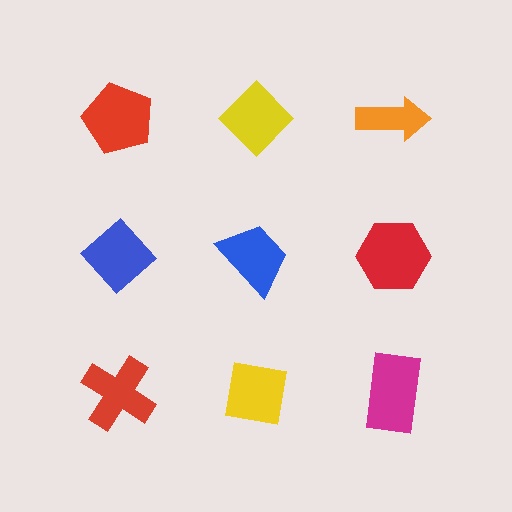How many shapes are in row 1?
3 shapes.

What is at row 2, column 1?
A blue diamond.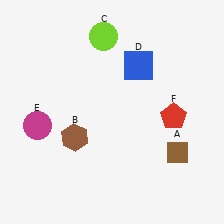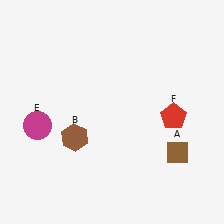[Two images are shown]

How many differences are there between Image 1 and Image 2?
There are 2 differences between the two images.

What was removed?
The blue square (D), the lime circle (C) were removed in Image 2.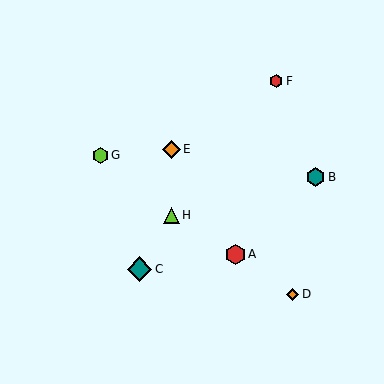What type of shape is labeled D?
Shape D is an orange diamond.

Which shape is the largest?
The teal diamond (labeled C) is the largest.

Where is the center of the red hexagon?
The center of the red hexagon is at (235, 254).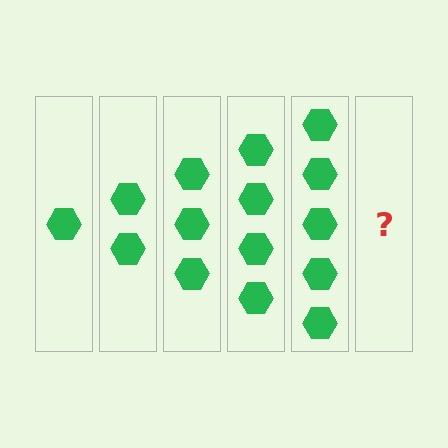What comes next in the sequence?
The next element should be 6 hexagons.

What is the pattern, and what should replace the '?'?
The pattern is that each step adds one more hexagon. The '?' should be 6 hexagons.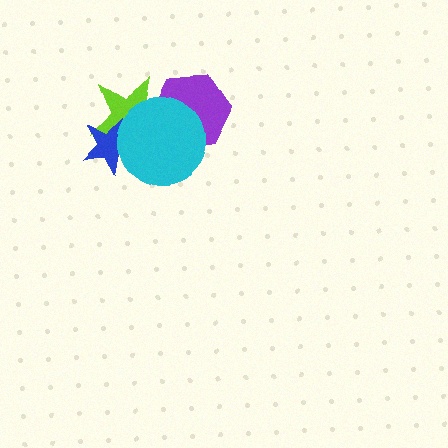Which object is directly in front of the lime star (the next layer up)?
The blue star is directly in front of the lime star.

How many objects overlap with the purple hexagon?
2 objects overlap with the purple hexagon.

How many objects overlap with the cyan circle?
3 objects overlap with the cyan circle.